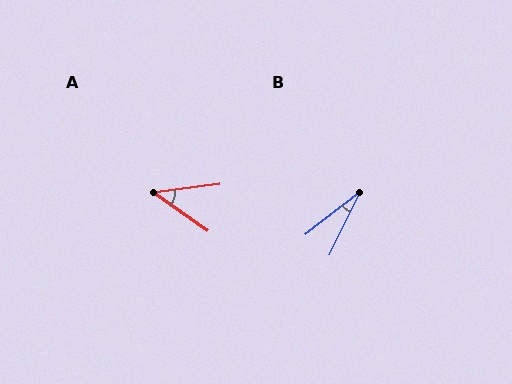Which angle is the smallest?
B, at approximately 26 degrees.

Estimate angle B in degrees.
Approximately 26 degrees.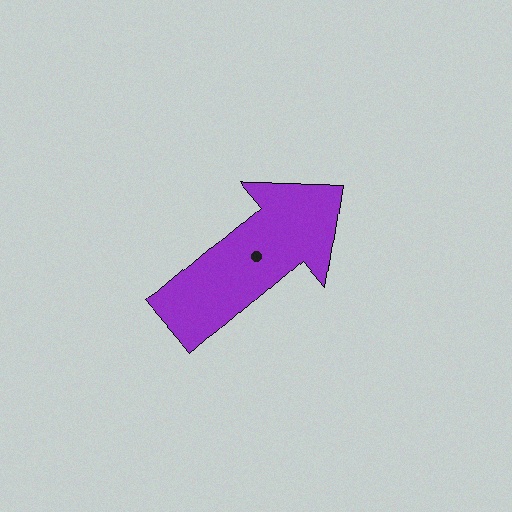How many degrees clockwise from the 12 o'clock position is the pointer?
Approximately 49 degrees.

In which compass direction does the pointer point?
Northeast.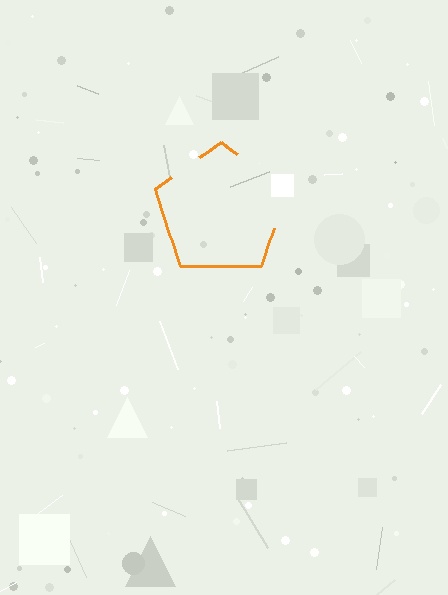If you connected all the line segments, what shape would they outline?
They would outline a pentagon.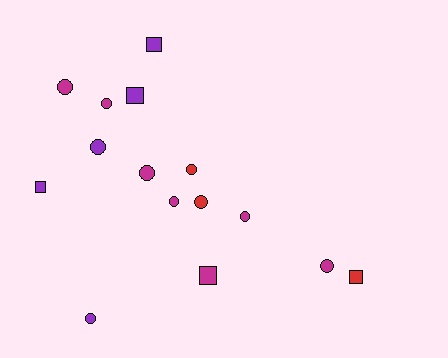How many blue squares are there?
There are no blue squares.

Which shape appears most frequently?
Circle, with 10 objects.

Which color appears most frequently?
Magenta, with 7 objects.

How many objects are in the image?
There are 15 objects.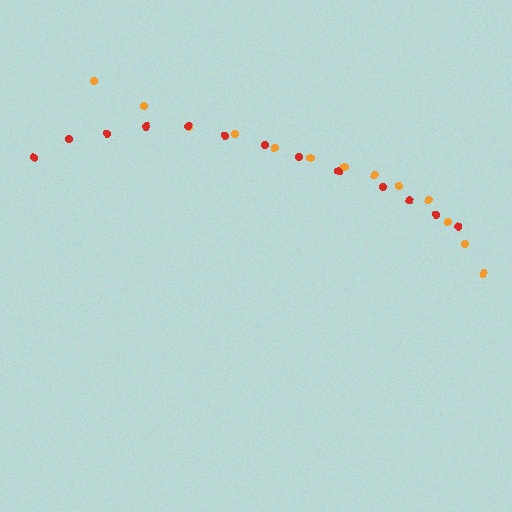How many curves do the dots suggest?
There are 2 distinct paths.